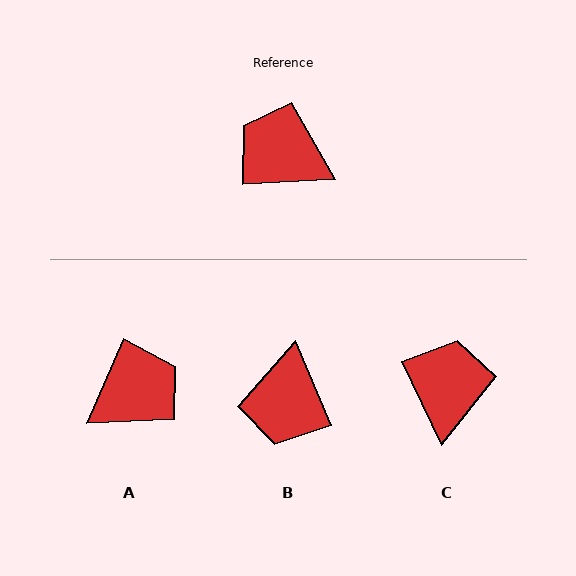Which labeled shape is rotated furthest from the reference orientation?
A, about 117 degrees away.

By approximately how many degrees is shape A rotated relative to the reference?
Approximately 117 degrees clockwise.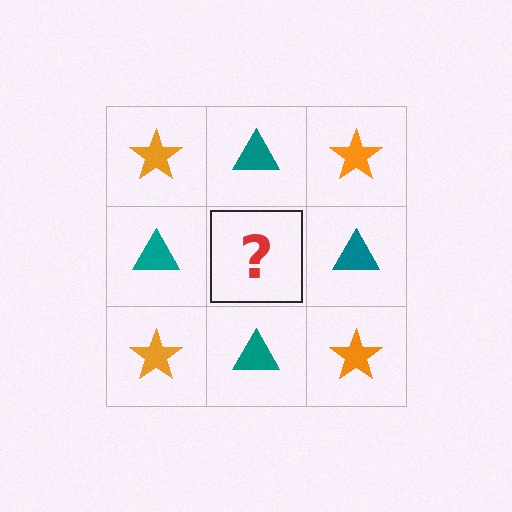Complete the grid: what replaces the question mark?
The question mark should be replaced with an orange star.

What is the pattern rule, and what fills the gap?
The rule is that it alternates orange star and teal triangle in a checkerboard pattern. The gap should be filled with an orange star.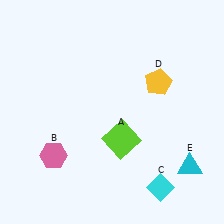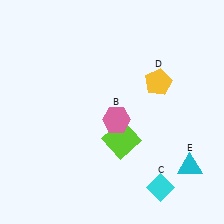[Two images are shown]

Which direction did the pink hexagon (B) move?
The pink hexagon (B) moved right.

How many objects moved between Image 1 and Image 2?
1 object moved between the two images.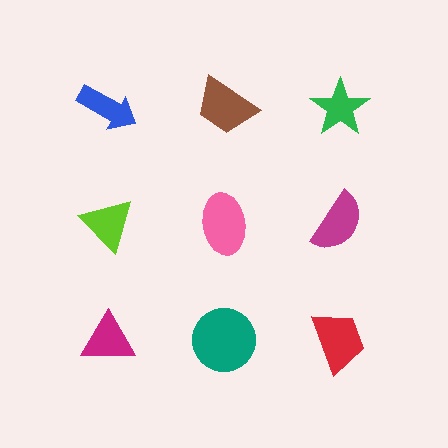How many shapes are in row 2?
3 shapes.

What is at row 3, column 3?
A red trapezoid.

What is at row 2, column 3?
A magenta semicircle.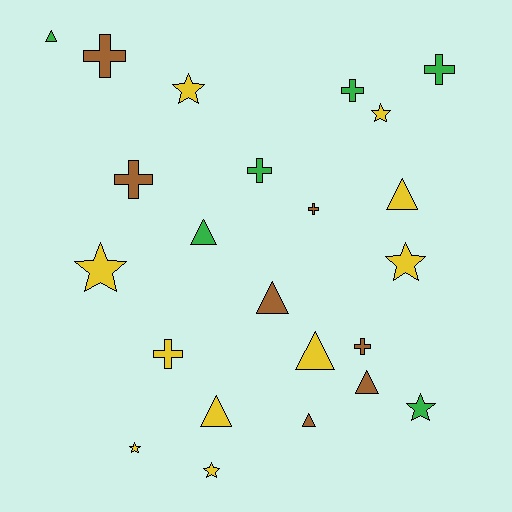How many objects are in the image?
There are 23 objects.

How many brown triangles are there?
There are 3 brown triangles.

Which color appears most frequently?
Yellow, with 10 objects.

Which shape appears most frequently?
Cross, with 8 objects.